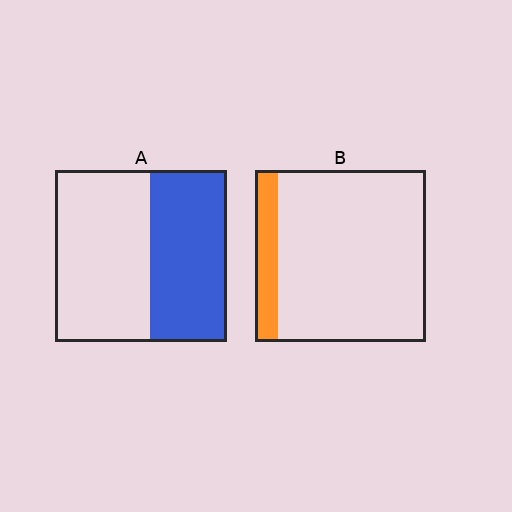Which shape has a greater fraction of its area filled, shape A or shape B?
Shape A.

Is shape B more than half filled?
No.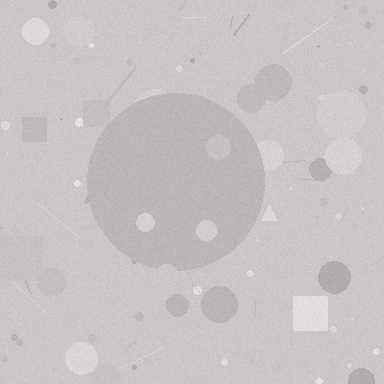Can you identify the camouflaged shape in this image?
The camouflaged shape is a circle.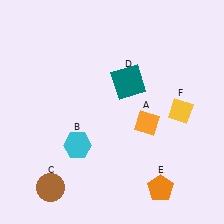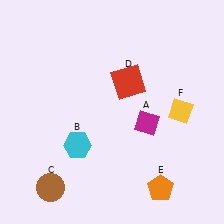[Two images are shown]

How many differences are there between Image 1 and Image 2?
There are 2 differences between the two images.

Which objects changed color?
A changed from orange to magenta. D changed from teal to red.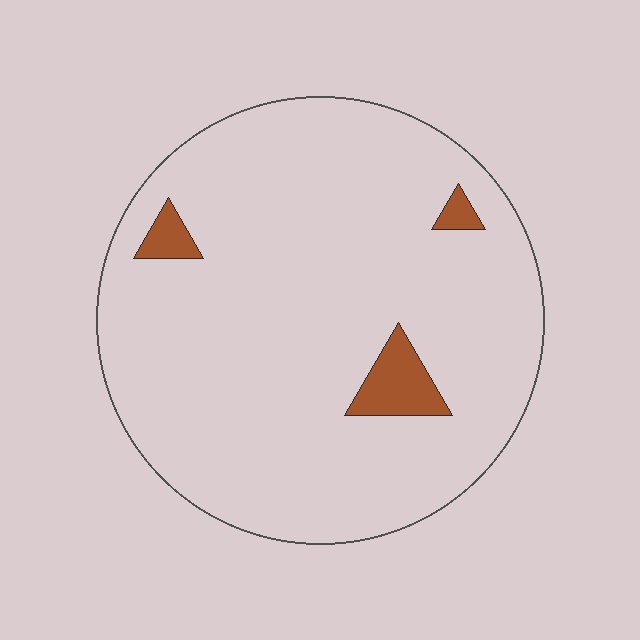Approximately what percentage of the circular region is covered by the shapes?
Approximately 5%.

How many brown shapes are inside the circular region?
3.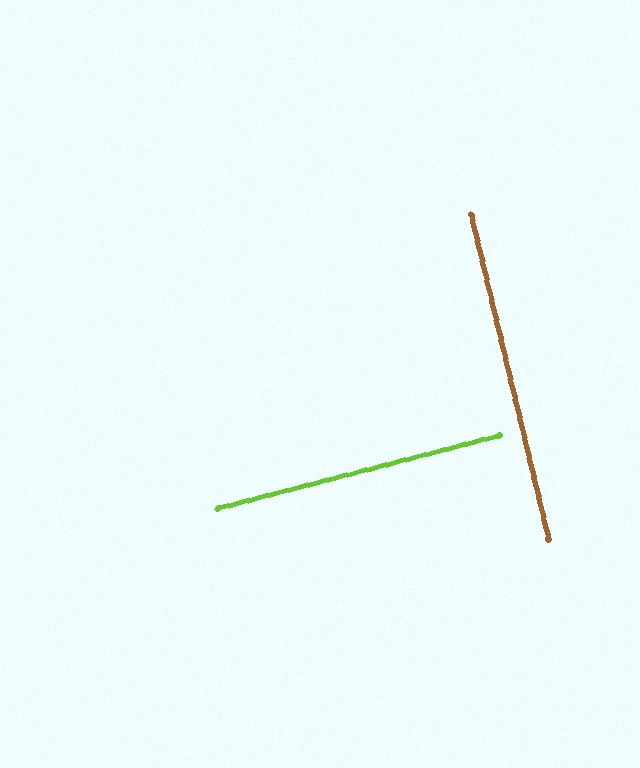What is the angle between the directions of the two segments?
Approximately 89 degrees.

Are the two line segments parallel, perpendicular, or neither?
Perpendicular — they meet at approximately 89°.